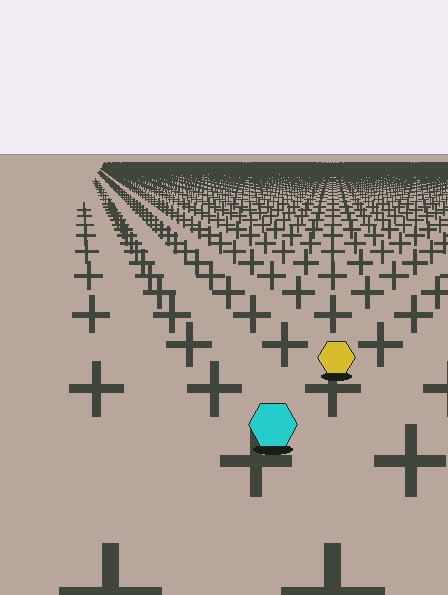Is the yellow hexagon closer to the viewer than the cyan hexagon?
No. The cyan hexagon is closer — you can tell from the texture gradient: the ground texture is coarser near it.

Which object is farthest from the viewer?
The yellow hexagon is farthest from the viewer. It appears smaller and the ground texture around it is denser.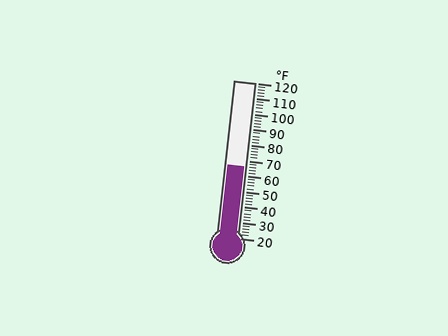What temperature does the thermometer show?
The thermometer shows approximately 66°F.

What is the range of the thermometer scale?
The thermometer scale ranges from 20°F to 120°F.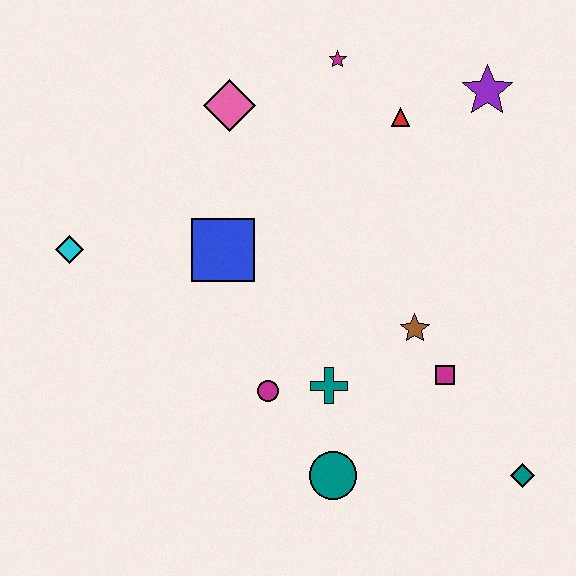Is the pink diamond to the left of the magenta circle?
Yes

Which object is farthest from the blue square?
The teal diamond is farthest from the blue square.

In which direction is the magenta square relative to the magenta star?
The magenta square is below the magenta star.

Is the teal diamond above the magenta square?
No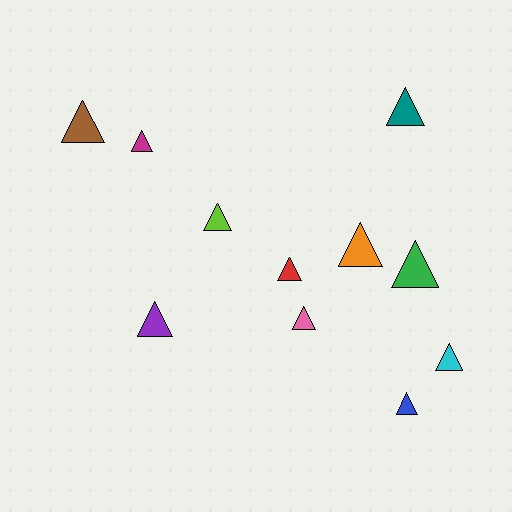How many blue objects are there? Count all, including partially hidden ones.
There is 1 blue object.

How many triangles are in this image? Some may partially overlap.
There are 11 triangles.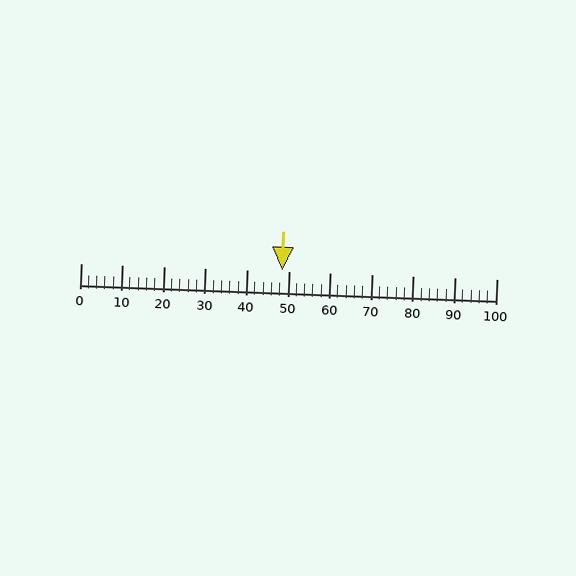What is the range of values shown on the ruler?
The ruler shows values from 0 to 100.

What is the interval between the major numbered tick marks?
The major tick marks are spaced 10 units apart.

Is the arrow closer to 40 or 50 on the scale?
The arrow is closer to 50.